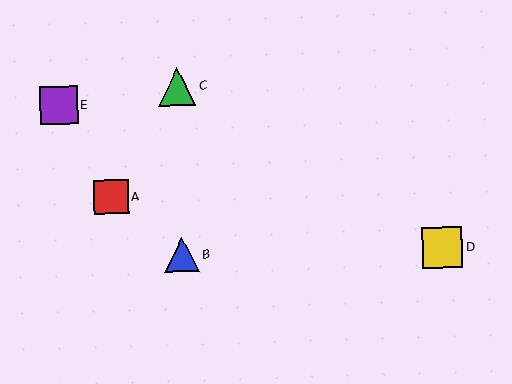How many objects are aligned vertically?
2 objects (B, C) are aligned vertically.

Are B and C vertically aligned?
Yes, both are at x≈182.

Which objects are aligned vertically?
Objects B, C are aligned vertically.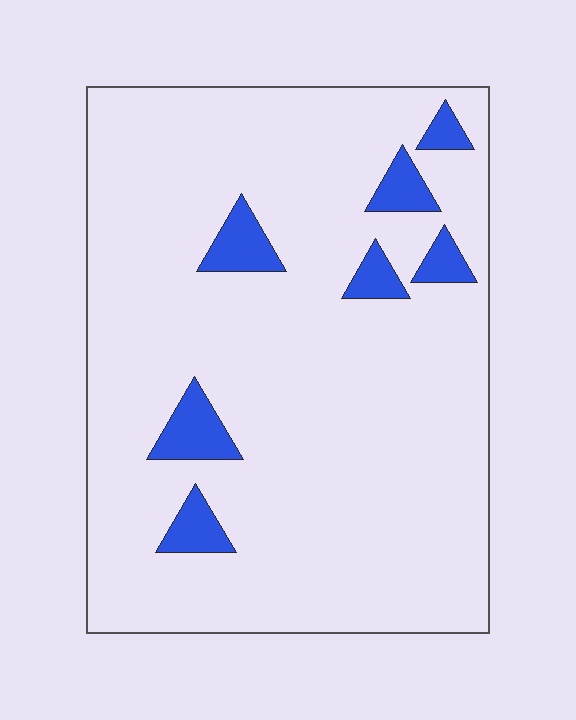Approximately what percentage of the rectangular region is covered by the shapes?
Approximately 10%.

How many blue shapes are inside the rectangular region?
7.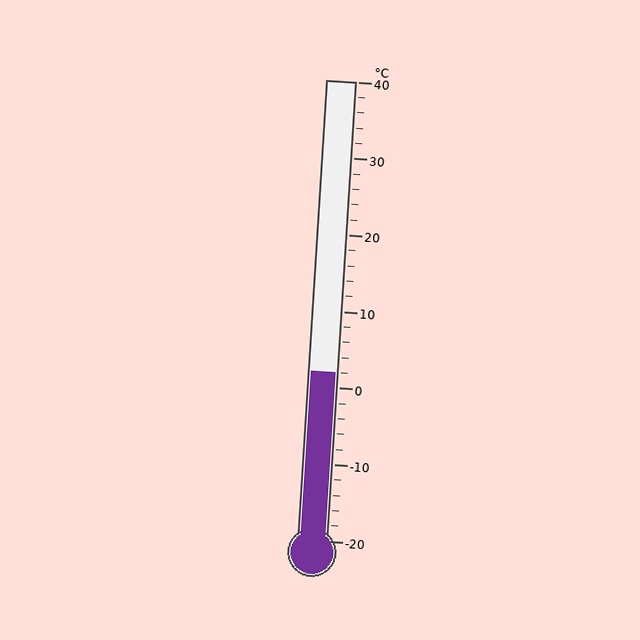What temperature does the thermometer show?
The thermometer shows approximately 2°C.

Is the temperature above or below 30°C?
The temperature is below 30°C.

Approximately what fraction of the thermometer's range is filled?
The thermometer is filled to approximately 35% of its range.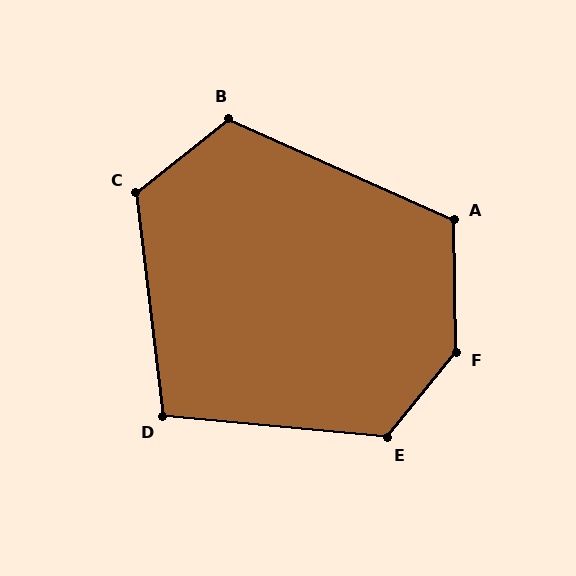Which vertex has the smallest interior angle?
D, at approximately 102 degrees.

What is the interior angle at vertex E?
Approximately 123 degrees (obtuse).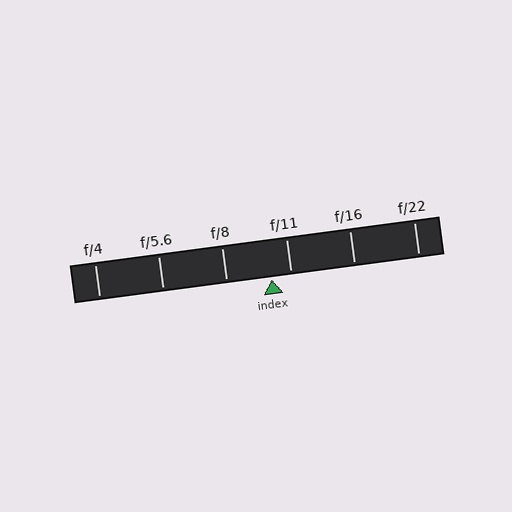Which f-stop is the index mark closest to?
The index mark is closest to f/11.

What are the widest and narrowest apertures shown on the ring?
The widest aperture shown is f/4 and the narrowest is f/22.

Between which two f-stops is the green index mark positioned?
The index mark is between f/8 and f/11.